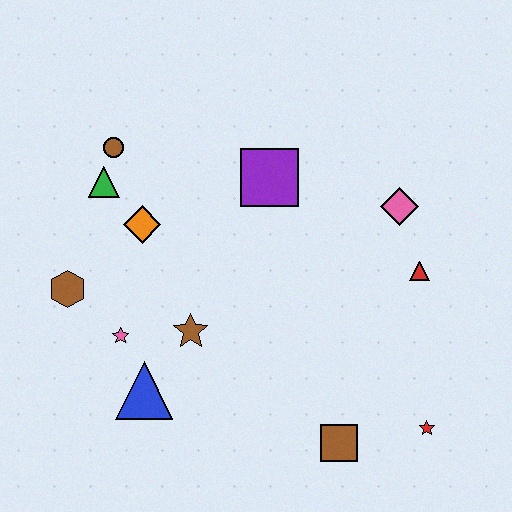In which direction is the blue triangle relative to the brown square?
The blue triangle is to the left of the brown square.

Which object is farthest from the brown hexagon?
The red star is farthest from the brown hexagon.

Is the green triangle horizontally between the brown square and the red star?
No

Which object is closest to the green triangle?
The brown circle is closest to the green triangle.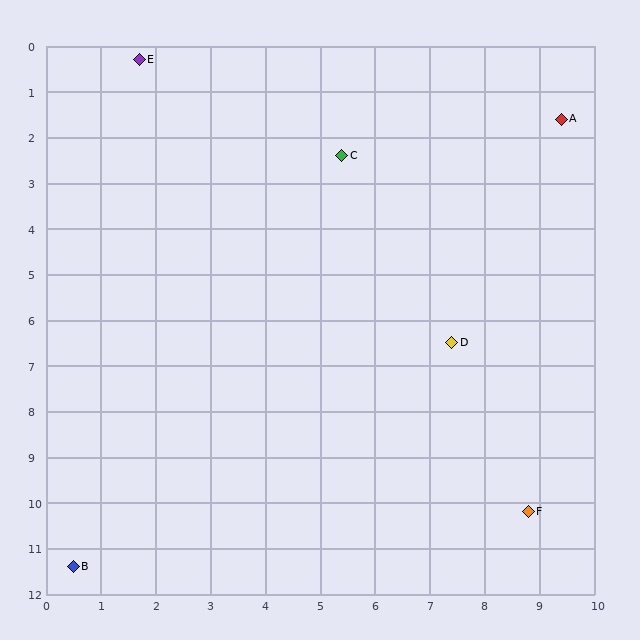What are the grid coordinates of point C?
Point C is at approximately (5.4, 2.4).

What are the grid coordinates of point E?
Point E is at approximately (1.7, 0.3).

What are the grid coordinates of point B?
Point B is at approximately (0.5, 11.4).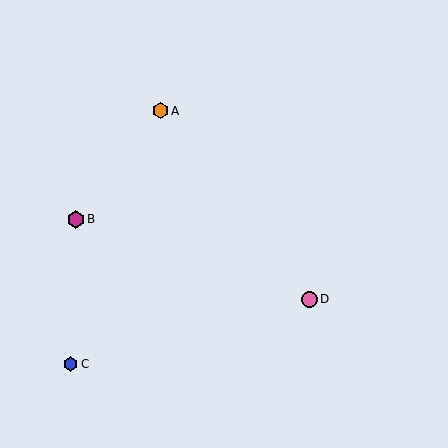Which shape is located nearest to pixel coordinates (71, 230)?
The magenta hexagon (labeled B) at (76, 219) is nearest to that location.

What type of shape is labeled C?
Shape C is a blue hexagon.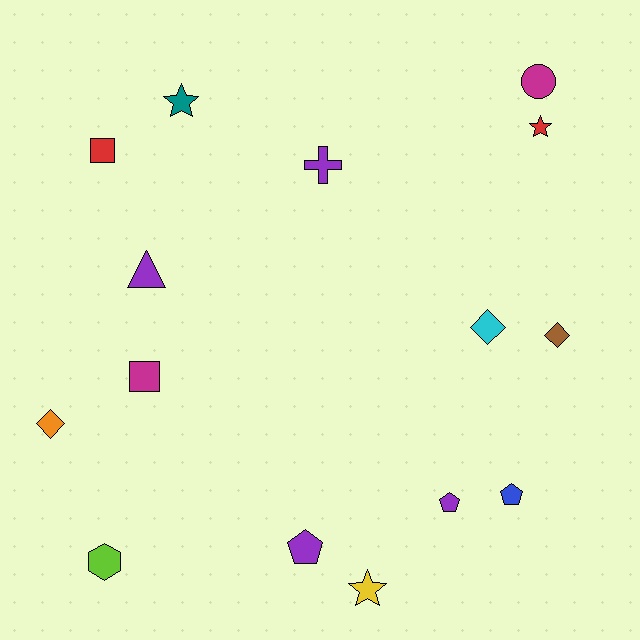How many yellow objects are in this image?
There is 1 yellow object.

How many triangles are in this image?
There is 1 triangle.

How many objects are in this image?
There are 15 objects.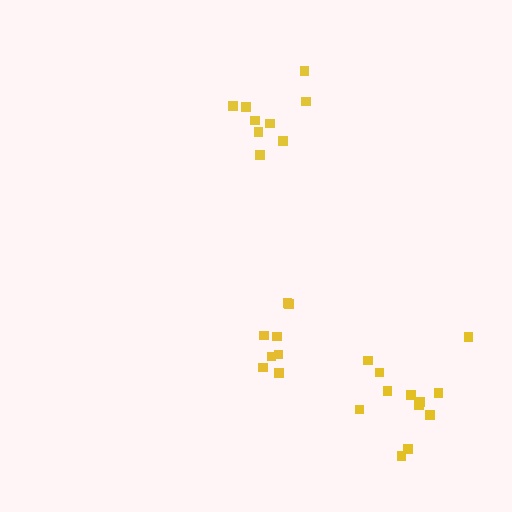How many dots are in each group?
Group 1: 13 dots, Group 2: 8 dots, Group 3: 9 dots (30 total).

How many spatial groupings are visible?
There are 3 spatial groupings.